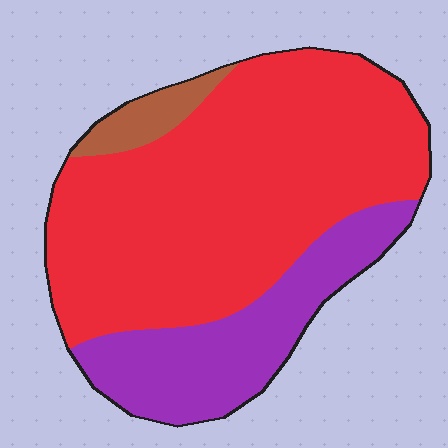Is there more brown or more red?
Red.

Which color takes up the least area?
Brown, at roughly 5%.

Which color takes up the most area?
Red, at roughly 70%.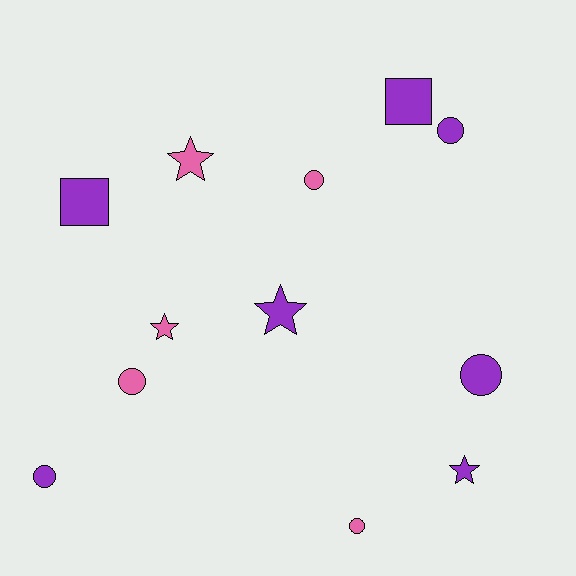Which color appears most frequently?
Purple, with 7 objects.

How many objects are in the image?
There are 12 objects.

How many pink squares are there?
There are no pink squares.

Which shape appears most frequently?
Circle, with 6 objects.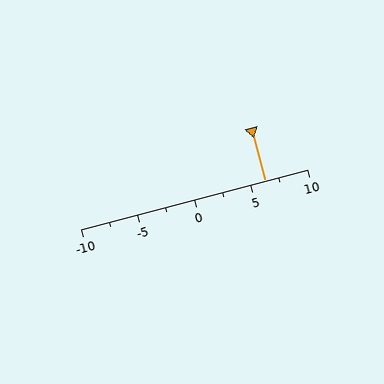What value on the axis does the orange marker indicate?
The marker indicates approximately 6.2.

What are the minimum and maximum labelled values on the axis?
The axis runs from -10 to 10.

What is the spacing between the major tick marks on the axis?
The major ticks are spaced 5 apart.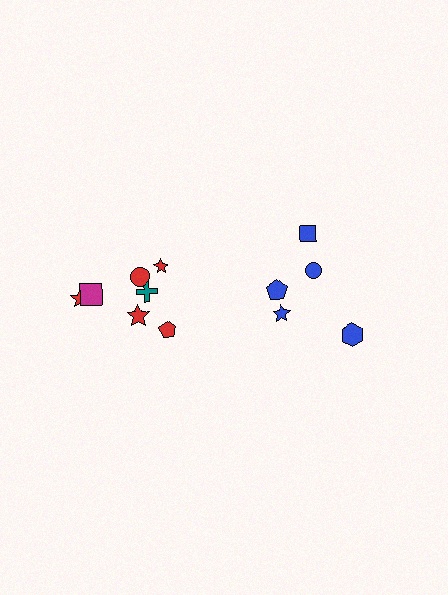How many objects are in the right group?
There are 5 objects.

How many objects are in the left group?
There are 7 objects.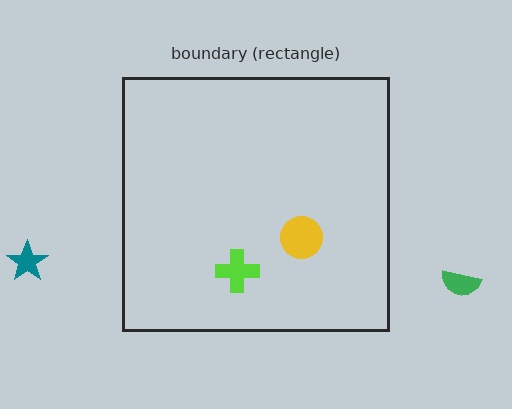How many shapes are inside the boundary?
2 inside, 2 outside.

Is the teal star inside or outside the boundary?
Outside.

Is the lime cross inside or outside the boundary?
Inside.